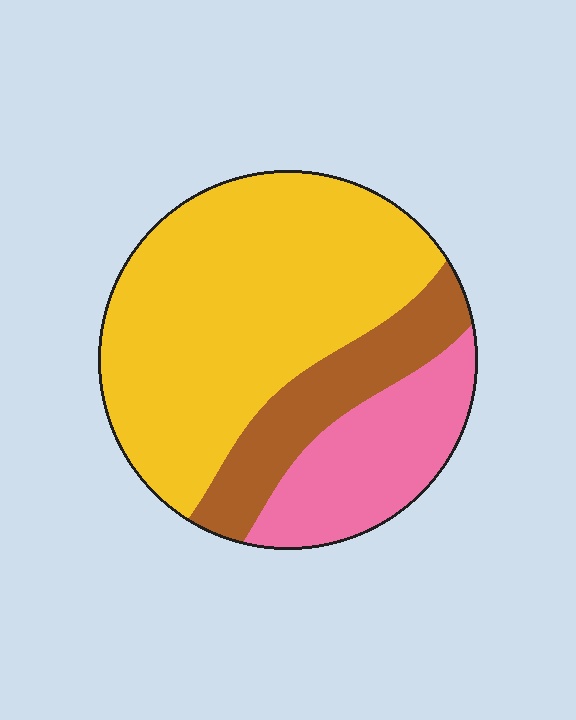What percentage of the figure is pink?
Pink covers about 20% of the figure.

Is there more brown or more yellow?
Yellow.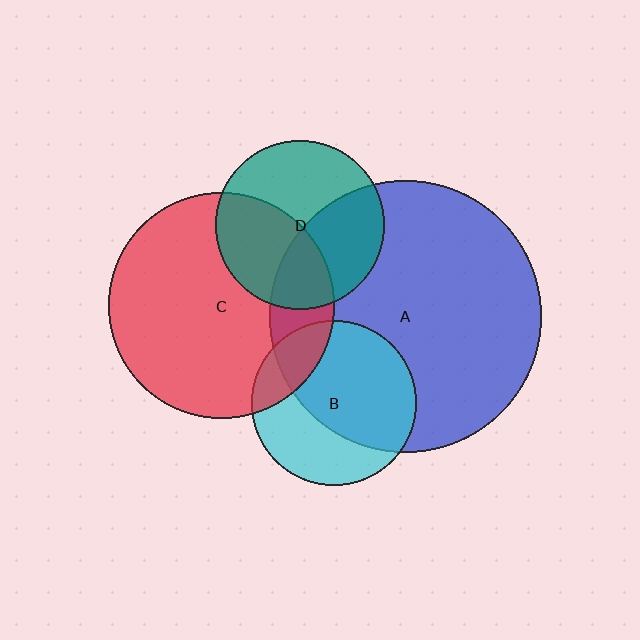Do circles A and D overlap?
Yes.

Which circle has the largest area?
Circle A (blue).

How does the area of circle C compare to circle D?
Approximately 1.8 times.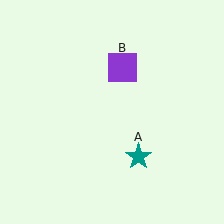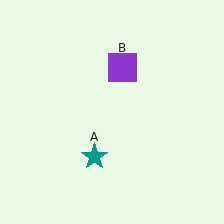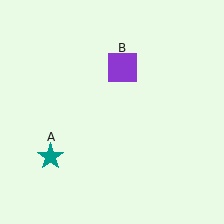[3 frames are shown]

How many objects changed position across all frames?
1 object changed position: teal star (object A).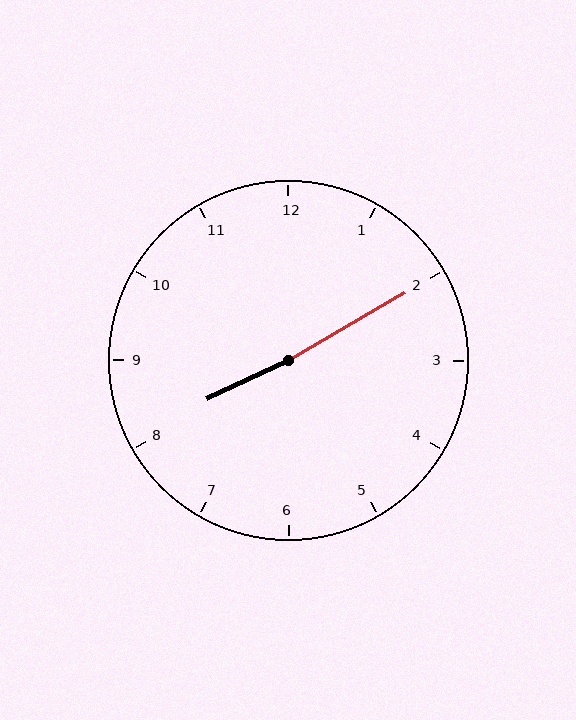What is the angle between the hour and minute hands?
Approximately 175 degrees.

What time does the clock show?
8:10.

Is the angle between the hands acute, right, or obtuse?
It is obtuse.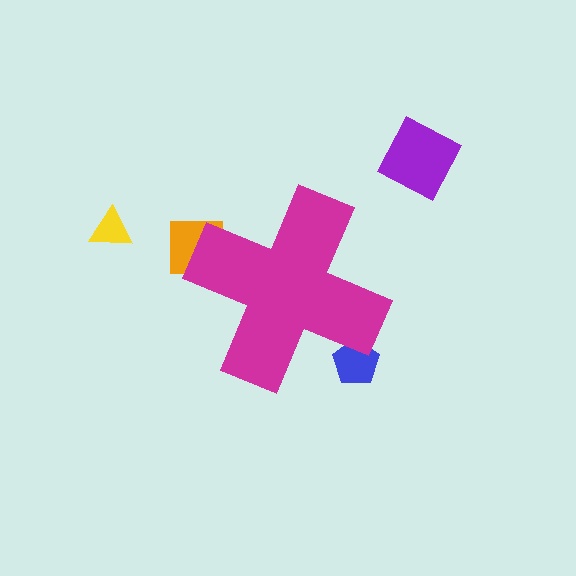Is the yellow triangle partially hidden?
No, the yellow triangle is fully visible.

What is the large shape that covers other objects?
A magenta cross.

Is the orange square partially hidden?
Yes, the orange square is partially hidden behind the magenta cross.